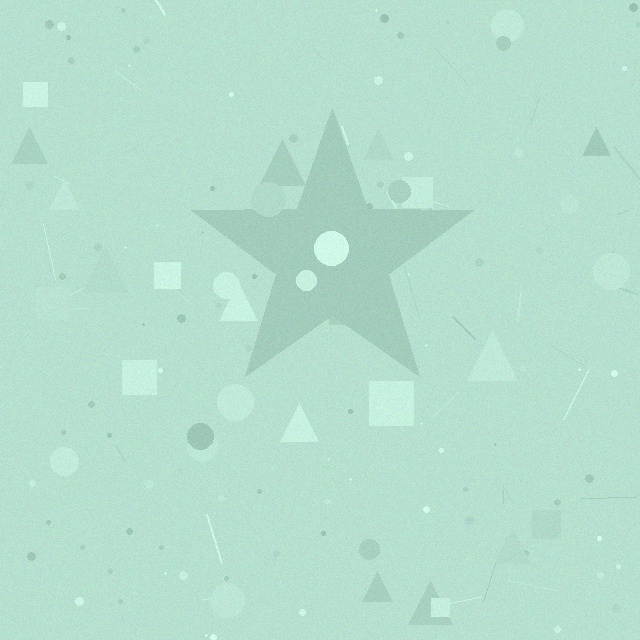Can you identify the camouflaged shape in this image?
The camouflaged shape is a star.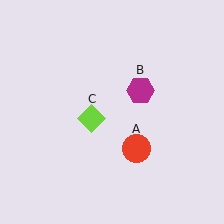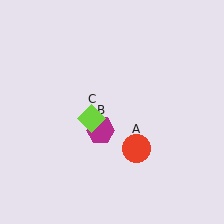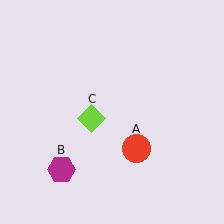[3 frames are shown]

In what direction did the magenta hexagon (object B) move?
The magenta hexagon (object B) moved down and to the left.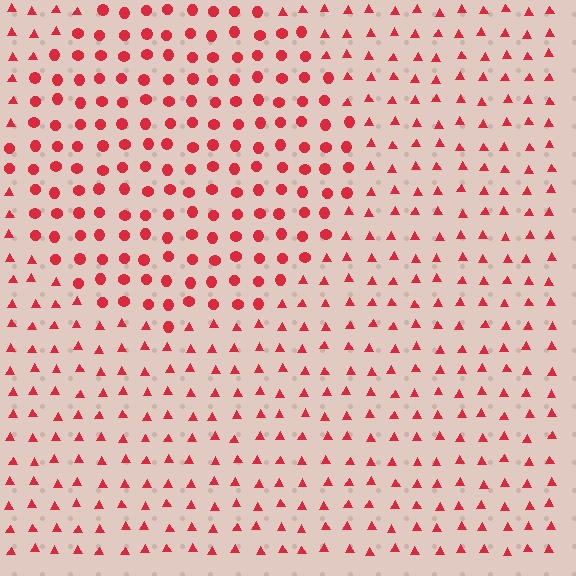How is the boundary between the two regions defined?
The boundary is defined by a change in element shape: circles inside vs. triangles outside. All elements share the same color and spacing.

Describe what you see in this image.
The image is filled with small red elements arranged in a uniform grid. A circle-shaped region contains circles, while the surrounding area contains triangles. The boundary is defined purely by the change in element shape.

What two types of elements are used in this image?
The image uses circles inside the circle region and triangles outside it.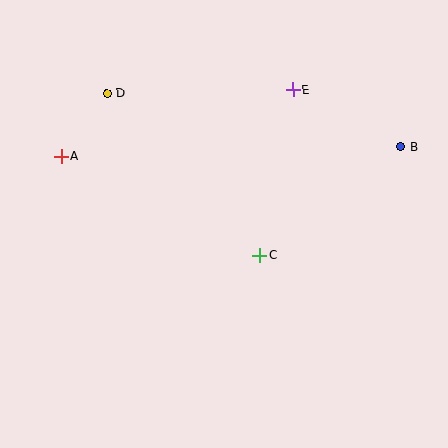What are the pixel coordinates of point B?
Point B is at (401, 147).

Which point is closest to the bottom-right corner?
Point C is closest to the bottom-right corner.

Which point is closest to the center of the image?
Point C at (260, 255) is closest to the center.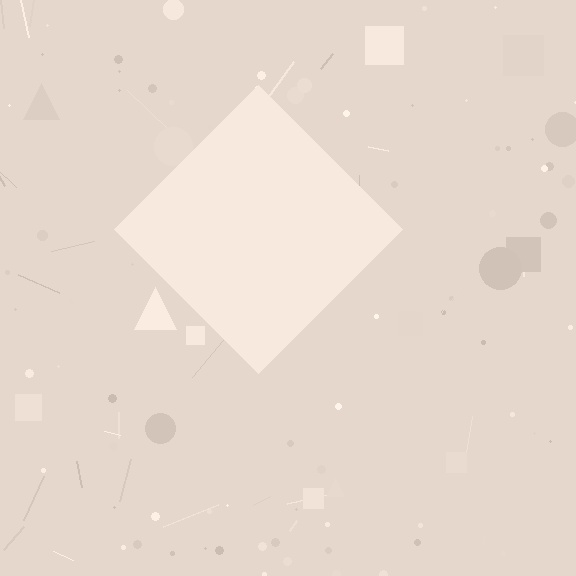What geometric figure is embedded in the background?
A diamond is embedded in the background.